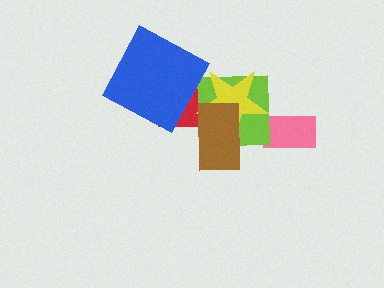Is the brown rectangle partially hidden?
No, no other shape covers it.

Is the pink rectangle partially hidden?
Yes, it is partially covered by another shape.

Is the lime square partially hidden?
Yes, it is partially covered by another shape.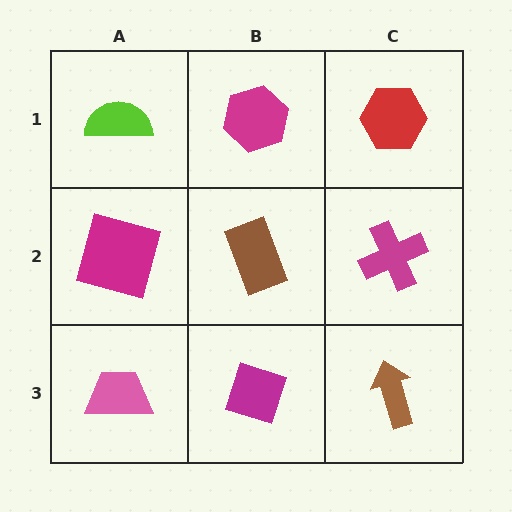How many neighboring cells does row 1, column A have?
2.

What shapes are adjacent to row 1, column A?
A magenta square (row 2, column A), a magenta hexagon (row 1, column B).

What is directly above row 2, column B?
A magenta hexagon.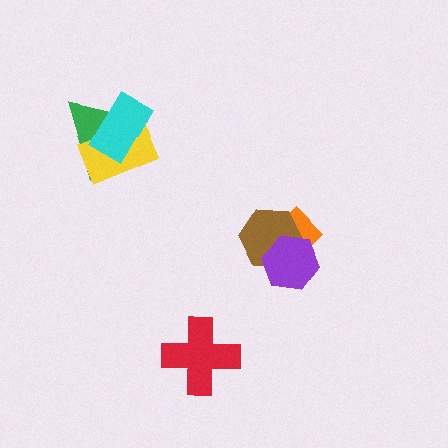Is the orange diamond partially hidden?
Yes, it is partially covered by another shape.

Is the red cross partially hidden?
No, no other shape covers it.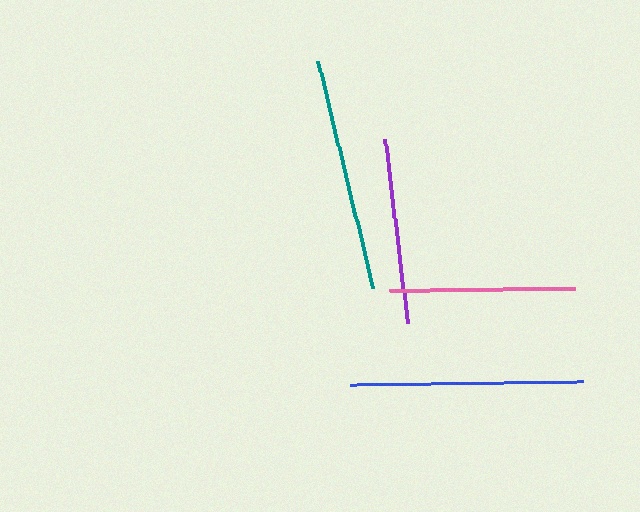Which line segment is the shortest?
The purple line is the shortest at approximately 185 pixels.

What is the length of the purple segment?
The purple segment is approximately 185 pixels long.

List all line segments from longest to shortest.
From longest to shortest: teal, blue, pink, purple.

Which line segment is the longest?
The teal line is the longest at approximately 234 pixels.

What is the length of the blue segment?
The blue segment is approximately 233 pixels long.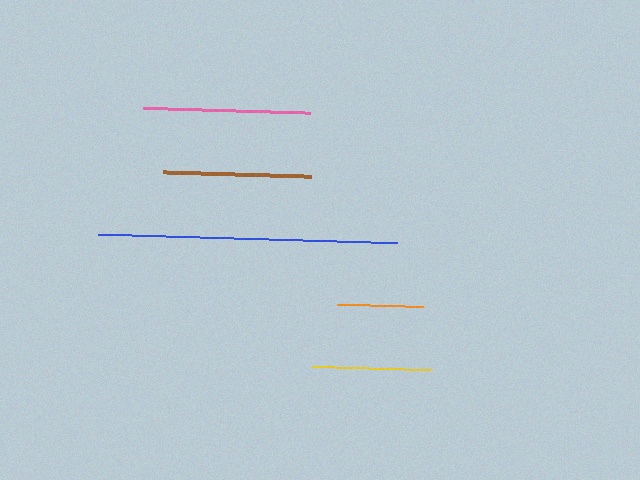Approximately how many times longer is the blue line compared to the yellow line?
The blue line is approximately 2.5 times the length of the yellow line.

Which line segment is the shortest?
The orange line is the shortest at approximately 86 pixels.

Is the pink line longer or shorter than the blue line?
The blue line is longer than the pink line.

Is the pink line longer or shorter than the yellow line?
The pink line is longer than the yellow line.